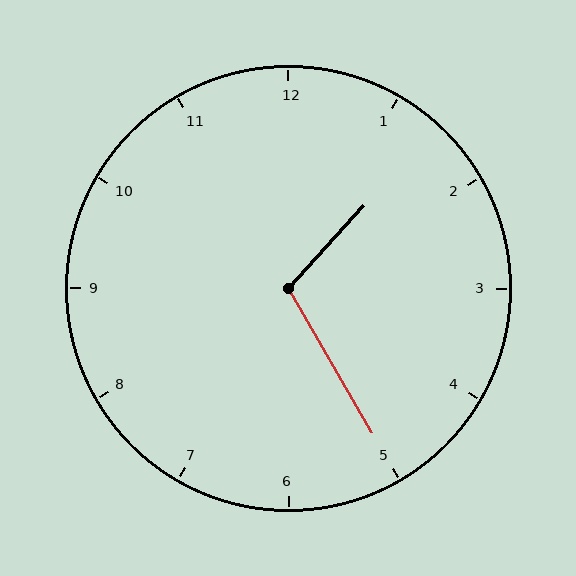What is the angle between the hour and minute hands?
Approximately 108 degrees.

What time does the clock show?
1:25.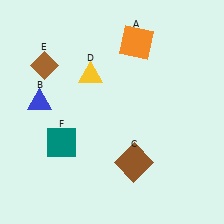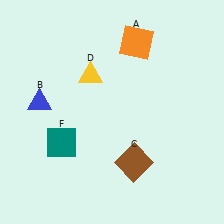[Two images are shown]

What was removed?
The brown diamond (E) was removed in Image 2.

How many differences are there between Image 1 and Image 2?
There is 1 difference between the two images.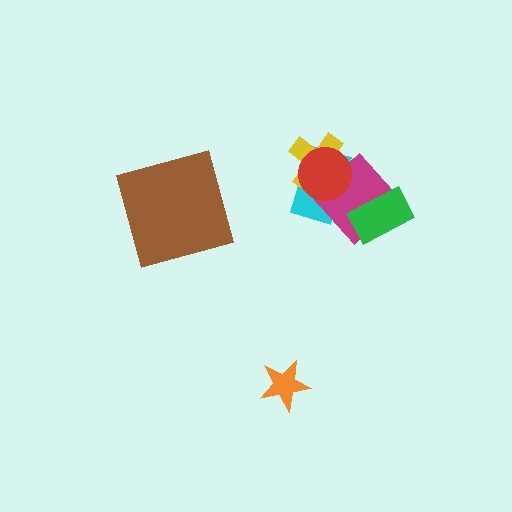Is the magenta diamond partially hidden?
Yes, it is partially covered by another shape.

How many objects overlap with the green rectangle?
1 object overlaps with the green rectangle.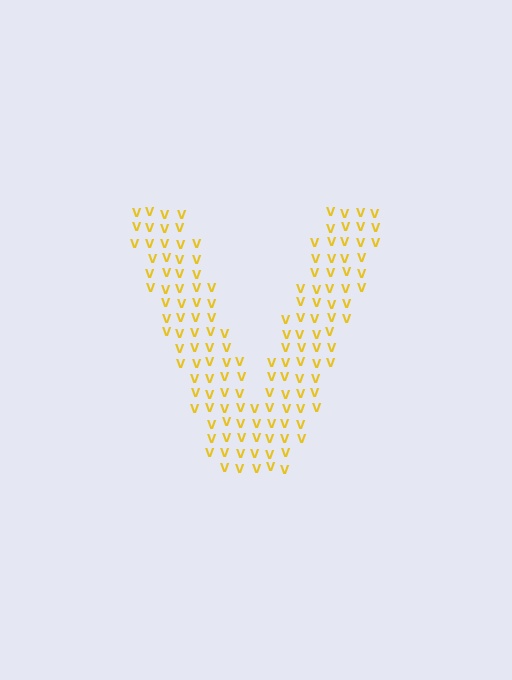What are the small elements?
The small elements are letter V's.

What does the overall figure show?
The overall figure shows the letter V.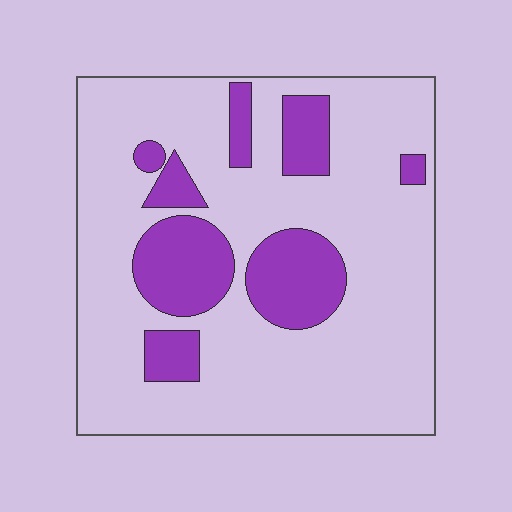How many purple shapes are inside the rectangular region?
8.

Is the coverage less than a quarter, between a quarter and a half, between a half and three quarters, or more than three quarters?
Less than a quarter.